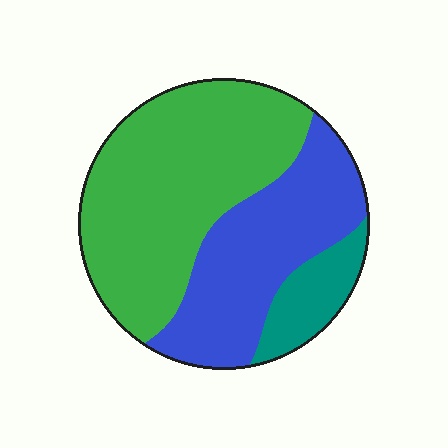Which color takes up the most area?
Green, at roughly 55%.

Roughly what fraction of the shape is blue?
Blue takes up about three eighths (3/8) of the shape.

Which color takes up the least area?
Teal, at roughly 10%.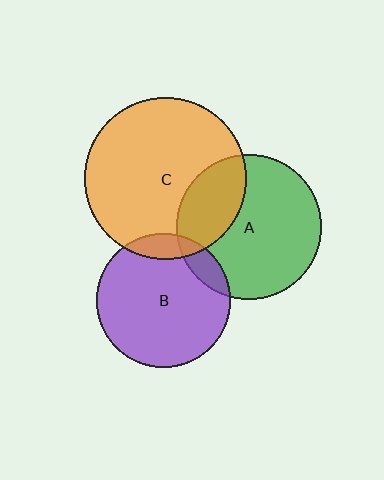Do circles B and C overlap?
Yes.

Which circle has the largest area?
Circle C (orange).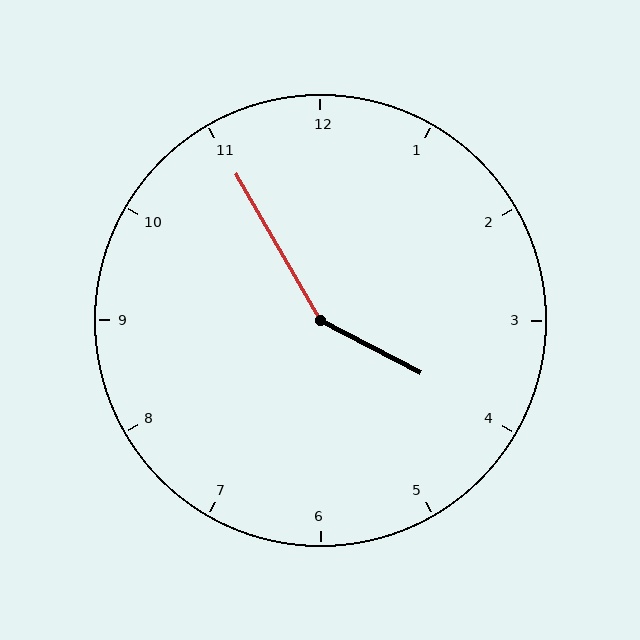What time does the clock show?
3:55.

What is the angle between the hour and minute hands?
Approximately 148 degrees.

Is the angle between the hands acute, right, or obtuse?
It is obtuse.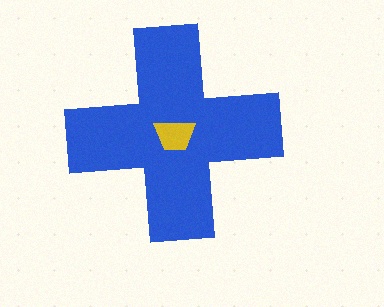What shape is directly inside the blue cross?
The yellow trapezoid.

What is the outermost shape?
The blue cross.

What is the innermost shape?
The yellow trapezoid.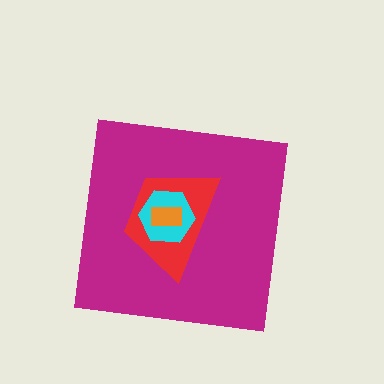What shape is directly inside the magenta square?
The red trapezoid.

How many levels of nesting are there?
4.